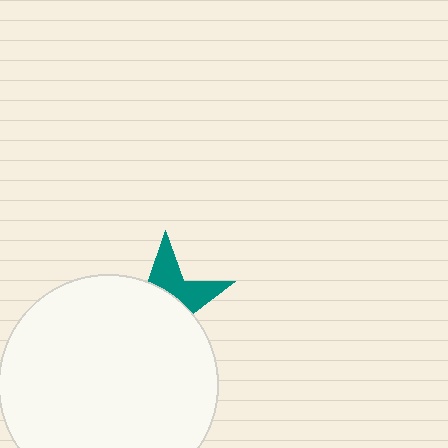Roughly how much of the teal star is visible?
A small part of it is visible (roughly 35%).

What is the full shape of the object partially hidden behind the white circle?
The partially hidden object is a teal star.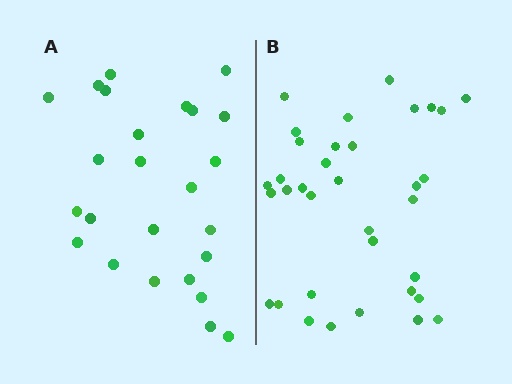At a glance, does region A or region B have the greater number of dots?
Region B (the right region) has more dots.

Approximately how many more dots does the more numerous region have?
Region B has roughly 10 or so more dots than region A.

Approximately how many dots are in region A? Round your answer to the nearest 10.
About 20 dots. (The exact count is 25, which rounds to 20.)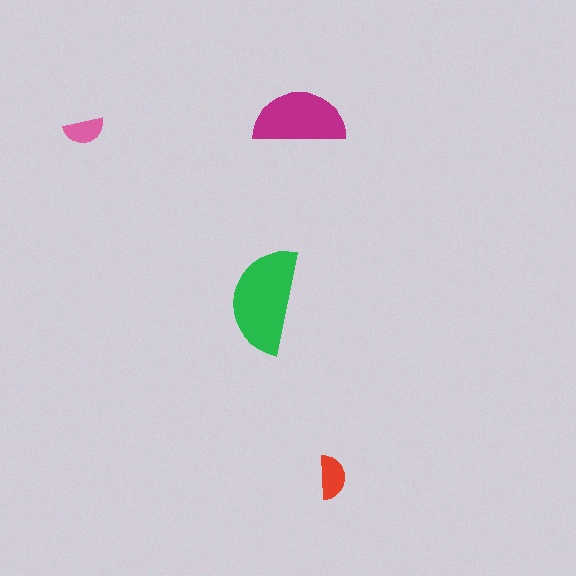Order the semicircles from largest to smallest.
the green one, the magenta one, the red one, the pink one.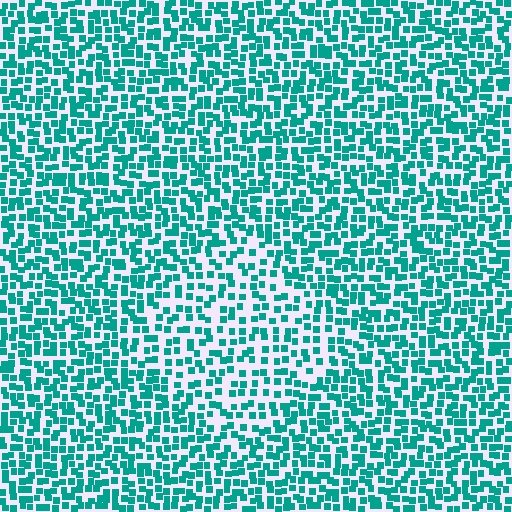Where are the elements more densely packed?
The elements are more densely packed outside the diamond boundary.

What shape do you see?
I see a diamond.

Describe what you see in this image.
The image contains small teal elements arranged at two different densities. A diamond-shaped region is visible where the elements are less densely packed than the surrounding area.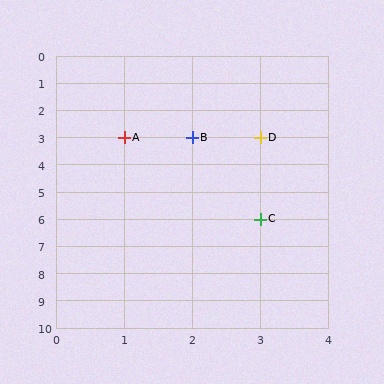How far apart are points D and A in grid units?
Points D and A are 2 columns apart.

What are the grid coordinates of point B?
Point B is at grid coordinates (2, 3).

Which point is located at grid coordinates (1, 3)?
Point A is at (1, 3).